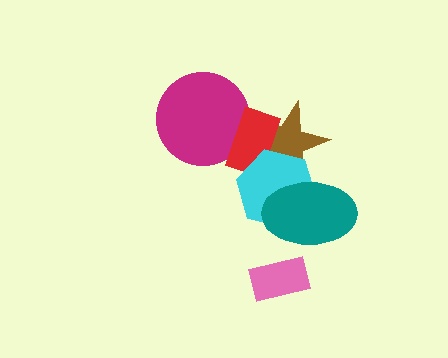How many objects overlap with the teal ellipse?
2 objects overlap with the teal ellipse.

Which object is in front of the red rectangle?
The cyan hexagon is in front of the red rectangle.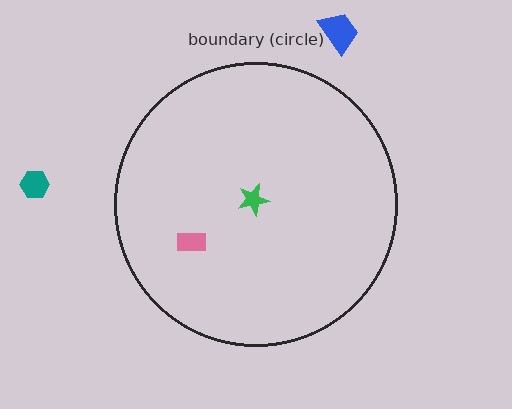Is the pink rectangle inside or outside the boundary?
Inside.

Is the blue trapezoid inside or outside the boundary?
Outside.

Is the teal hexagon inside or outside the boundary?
Outside.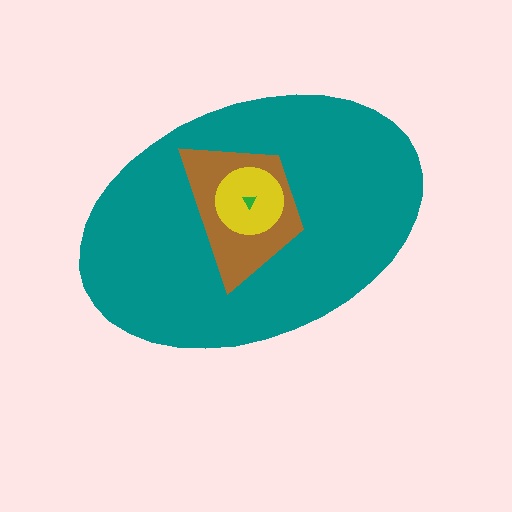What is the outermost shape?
The teal ellipse.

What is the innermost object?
The green triangle.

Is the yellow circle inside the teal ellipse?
Yes.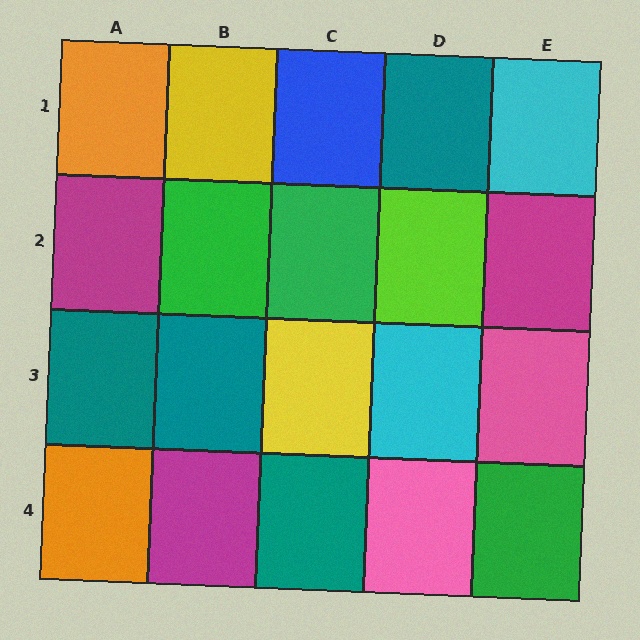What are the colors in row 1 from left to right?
Orange, yellow, blue, teal, cyan.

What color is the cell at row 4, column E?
Green.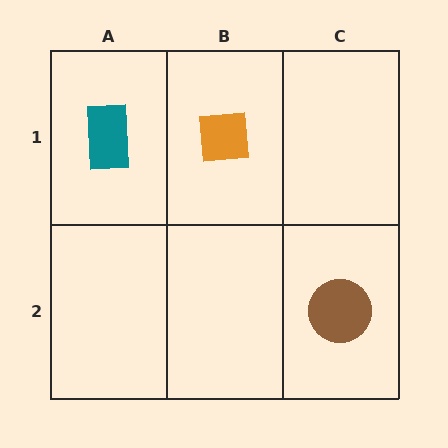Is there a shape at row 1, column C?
No, that cell is empty.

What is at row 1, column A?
A teal rectangle.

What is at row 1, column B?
An orange square.